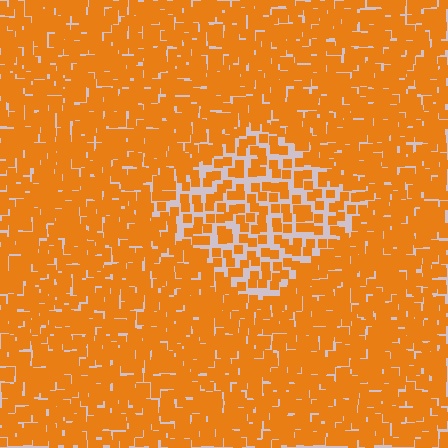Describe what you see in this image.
The image contains small orange elements arranged at two different densities. A diamond-shaped region is visible where the elements are less densely packed than the surrounding area.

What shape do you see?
I see a diamond.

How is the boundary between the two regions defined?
The boundary is defined by a change in element density (approximately 2.0x ratio). All elements are the same color, size, and shape.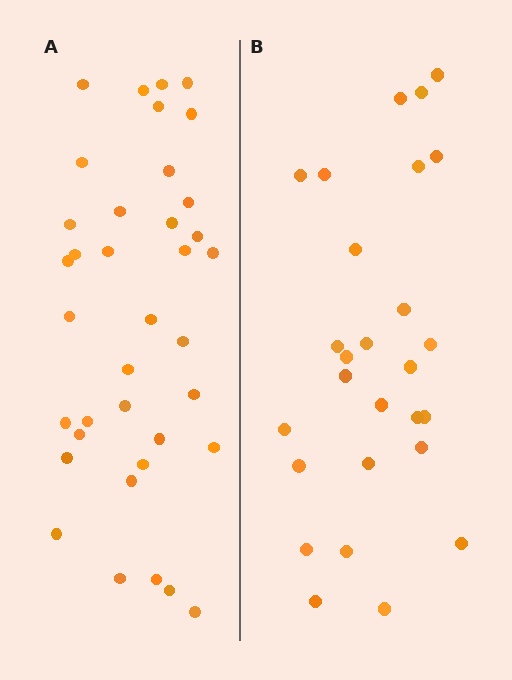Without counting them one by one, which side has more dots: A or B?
Region A (the left region) has more dots.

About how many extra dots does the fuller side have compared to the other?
Region A has roughly 10 or so more dots than region B.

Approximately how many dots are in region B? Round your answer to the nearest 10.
About 30 dots. (The exact count is 27, which rounds to 30.)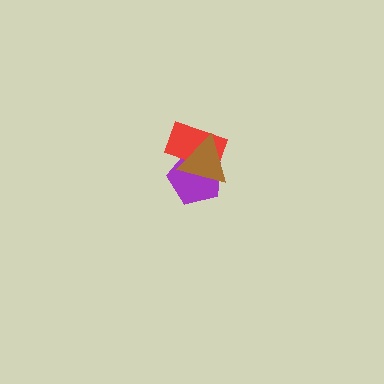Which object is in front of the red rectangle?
The brown triangle is in front of the red rectangle.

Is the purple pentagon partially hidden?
Yes, it is partially covered by another shape.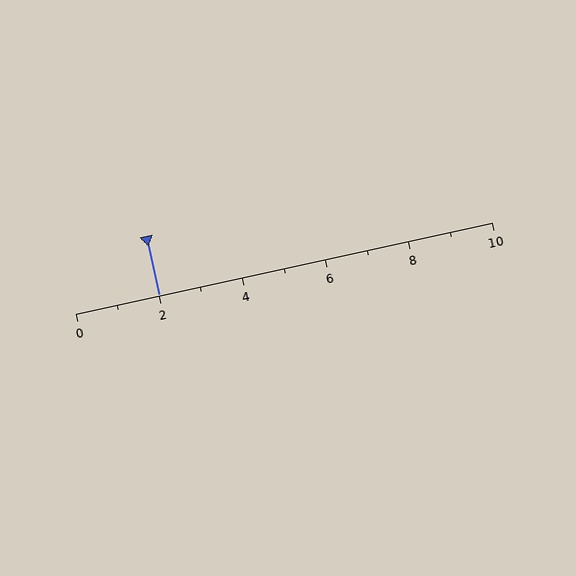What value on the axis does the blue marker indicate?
The marker indicates approximately 2.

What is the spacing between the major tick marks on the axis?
The major ticks are spaced 2 apart.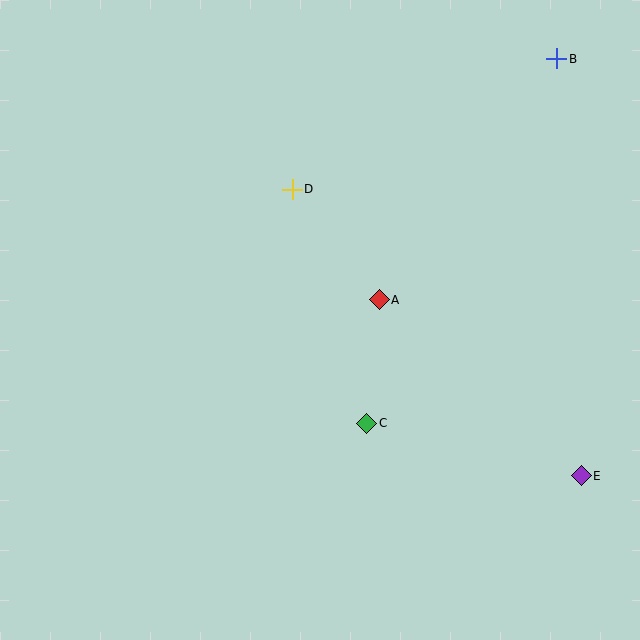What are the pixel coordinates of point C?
Point C is at (367, 423).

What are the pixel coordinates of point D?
Point D is at (292, 189).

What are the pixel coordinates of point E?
Point E is at (581, 476).